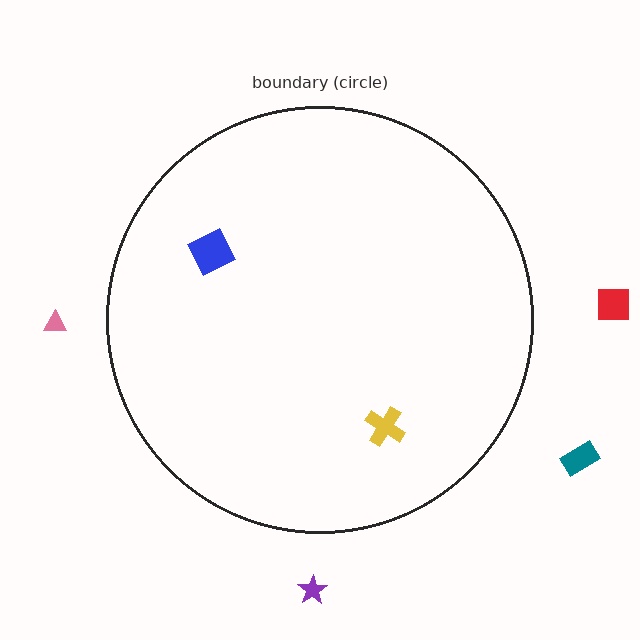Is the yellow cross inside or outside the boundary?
Inside.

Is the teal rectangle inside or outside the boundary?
Outside.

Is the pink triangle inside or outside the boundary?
Outside.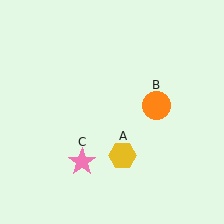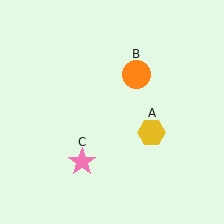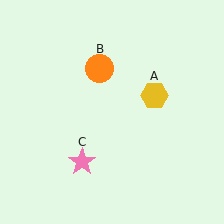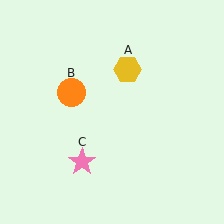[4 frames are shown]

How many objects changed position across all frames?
2 objects changed position: yellow hexagon (object A), orange circle (object B).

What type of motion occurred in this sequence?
The yellow hexagon (object A), orange circle (object B) rotated counterclockwise around the center of the scene.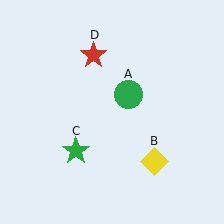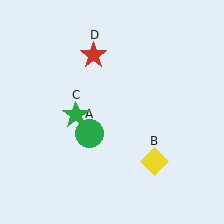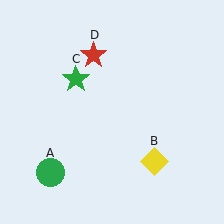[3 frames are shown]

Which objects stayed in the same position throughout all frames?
Yellow diamond (object B) and red star (object D) remained stationary.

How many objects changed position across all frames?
2 objects changed position: green circle (object A), green star (object C).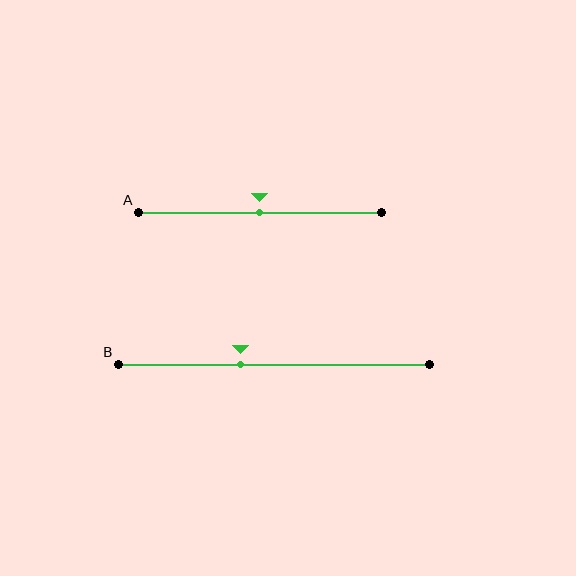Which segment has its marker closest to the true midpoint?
Segment A has its marker closest to the true midpoint.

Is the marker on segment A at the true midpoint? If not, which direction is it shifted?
Yes, the marker on segment A is at the true midpoint.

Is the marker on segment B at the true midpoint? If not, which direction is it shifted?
No, the marker on segment B is shifted to the left by about 11% of the segment length.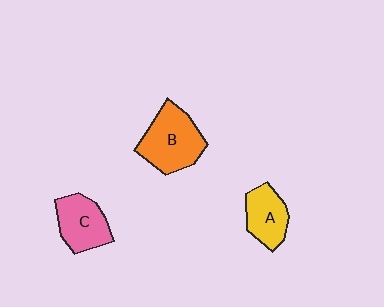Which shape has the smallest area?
Shape A (yellow).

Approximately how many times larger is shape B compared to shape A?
Approximately 1.5 times.